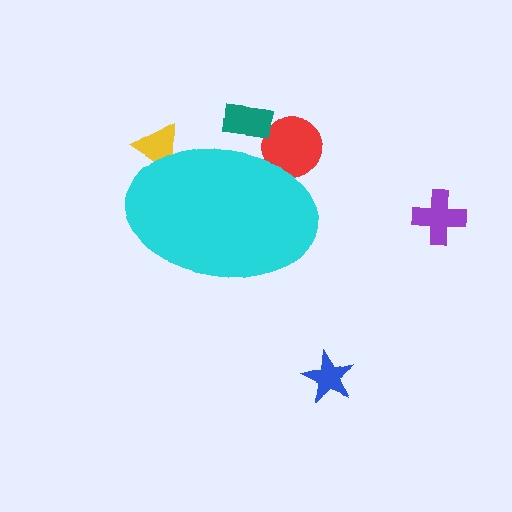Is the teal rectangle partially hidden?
Yes, the teal rectangle is partially hidden behind the cyan ellipse.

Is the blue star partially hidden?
No, the blue star is fully visible.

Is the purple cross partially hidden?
No, the purple cross is fully visible.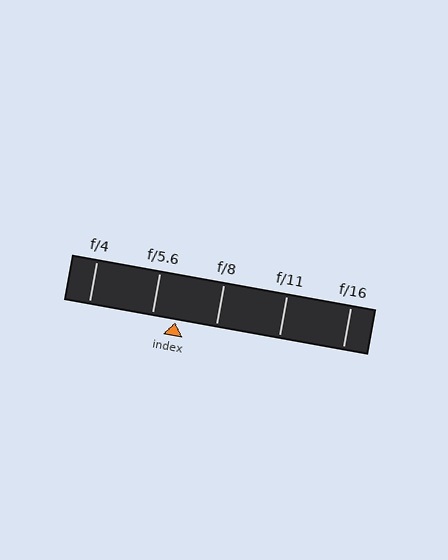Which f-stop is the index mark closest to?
The index mark is closest to f/5.6.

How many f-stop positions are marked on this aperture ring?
There are 5 f-stop positions marked.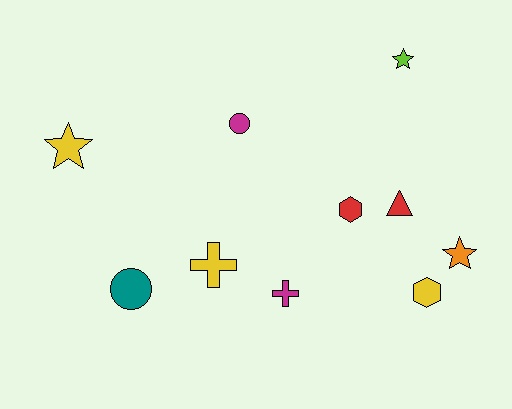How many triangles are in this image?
There is 1 triangle.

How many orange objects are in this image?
There is 1 orange object.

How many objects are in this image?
There are 10 objects.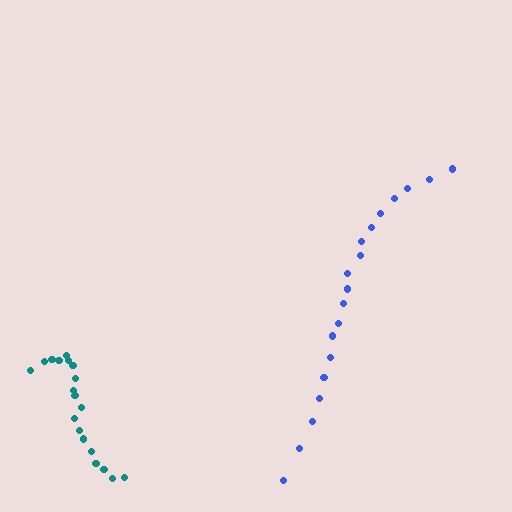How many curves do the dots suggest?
There are 2 distinct paths.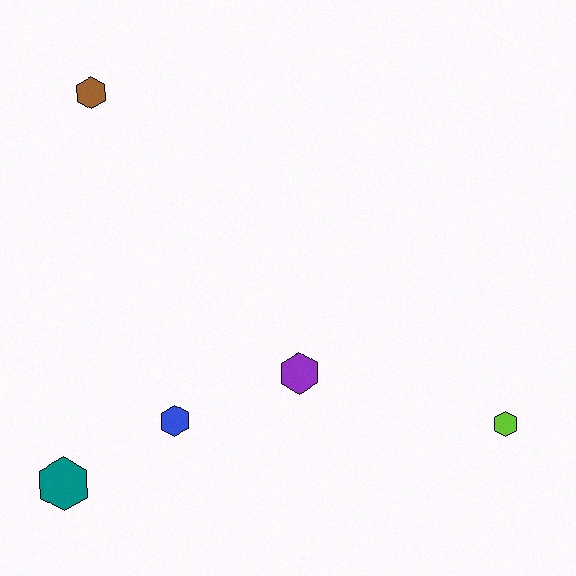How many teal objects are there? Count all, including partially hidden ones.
There is 1 teal object.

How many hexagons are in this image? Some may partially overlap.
There are 5 hexagons.